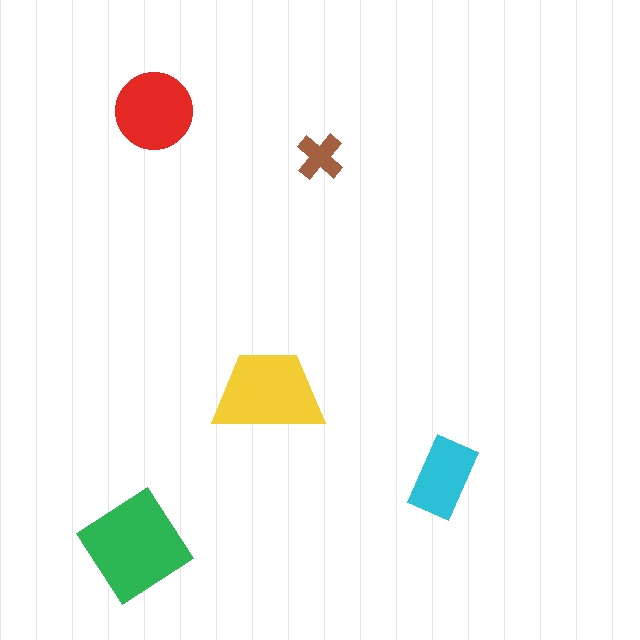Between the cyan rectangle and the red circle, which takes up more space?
The red circle.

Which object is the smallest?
The brown cross.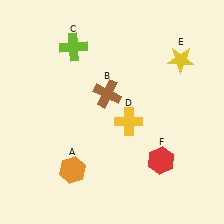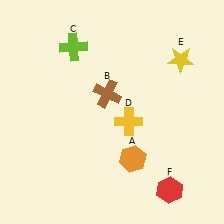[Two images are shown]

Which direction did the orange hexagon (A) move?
The orange hexagon (A) moved right.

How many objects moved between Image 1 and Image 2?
2 objects moved between the two images.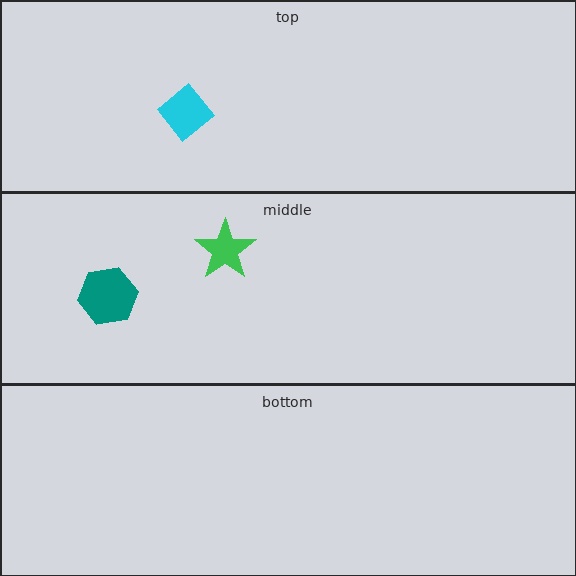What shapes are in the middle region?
The teal hexagon, the green star.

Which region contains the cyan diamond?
The top region.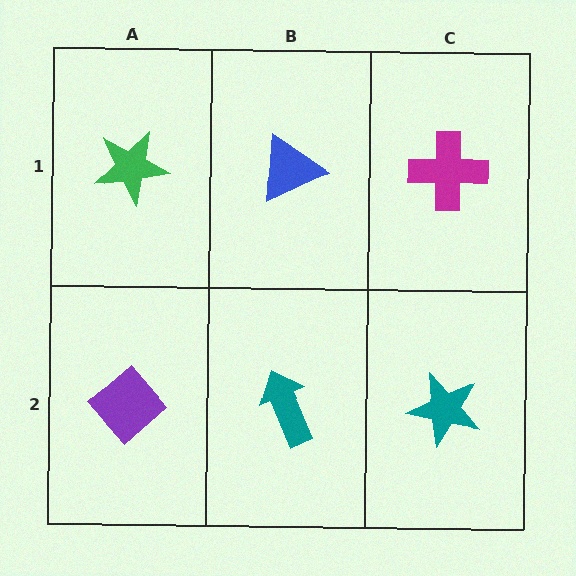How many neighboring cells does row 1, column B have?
3.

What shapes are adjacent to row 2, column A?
A green star (row 1, column A), a teal arrow (row 2, column B).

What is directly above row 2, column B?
A blue triangle.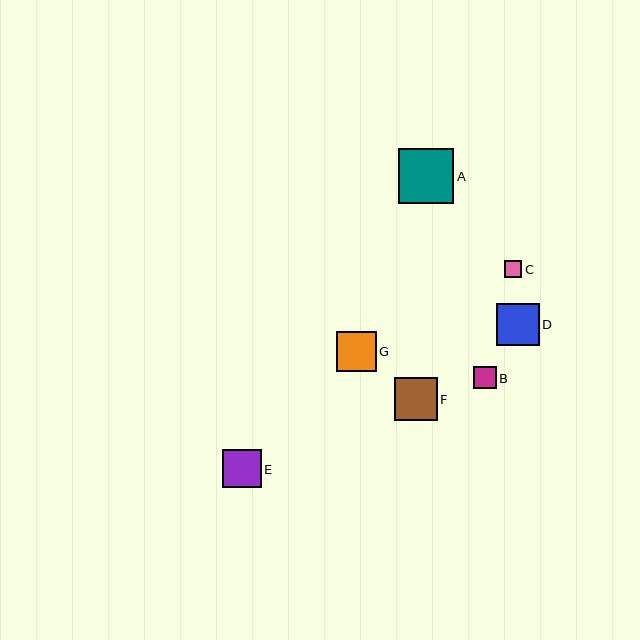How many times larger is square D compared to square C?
Square D is approximately 2.4 times the size of square C.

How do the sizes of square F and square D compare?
Square F and square D are approximately the same size.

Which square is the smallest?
Square C is the smallest with a size of approximately 18 pixels.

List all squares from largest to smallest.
From largest to smallest: A, F, D, G, E, B, C.